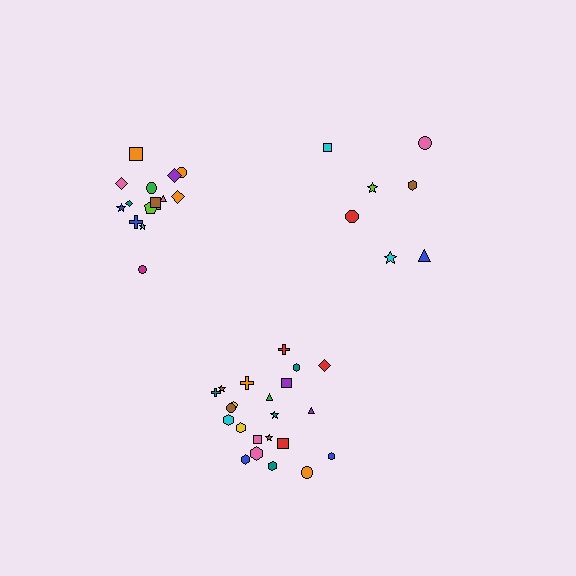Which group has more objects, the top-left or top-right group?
The top-left group.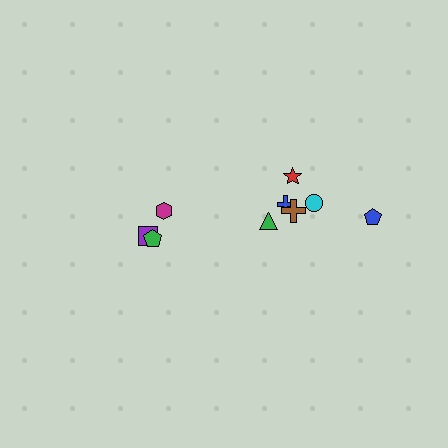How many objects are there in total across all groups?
There are 9 objects.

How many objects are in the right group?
There are 6 objects.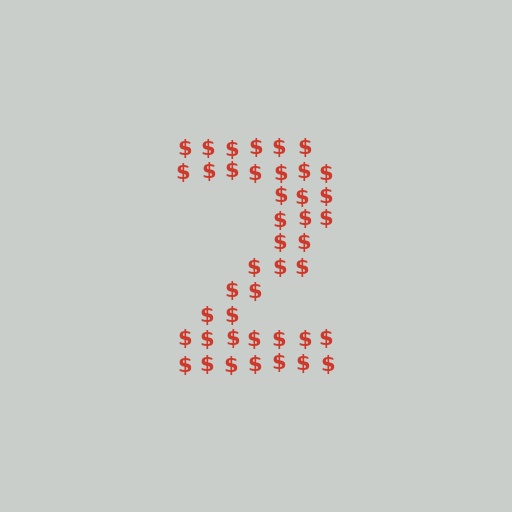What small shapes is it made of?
It is made of small dollar signs.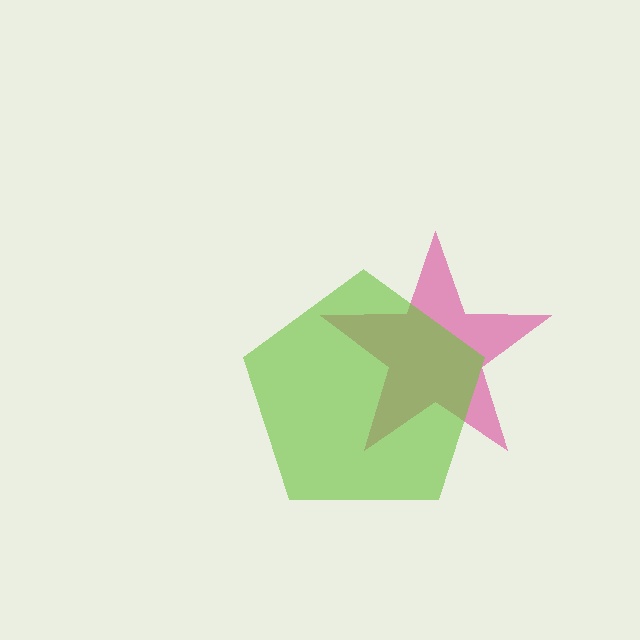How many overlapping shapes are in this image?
There are 2 overlapping shapes in the image.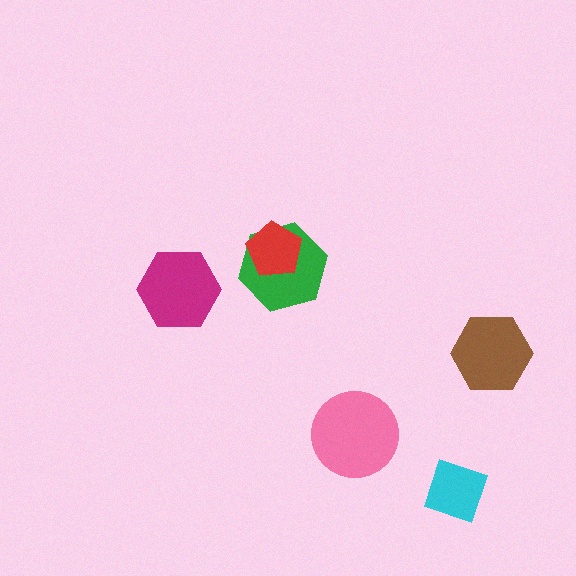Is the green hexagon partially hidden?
Yes, it is partially covered by another shape.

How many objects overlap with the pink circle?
0 objects overlap with the pink circle.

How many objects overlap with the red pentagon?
1 object overlaps with the red pentagon.